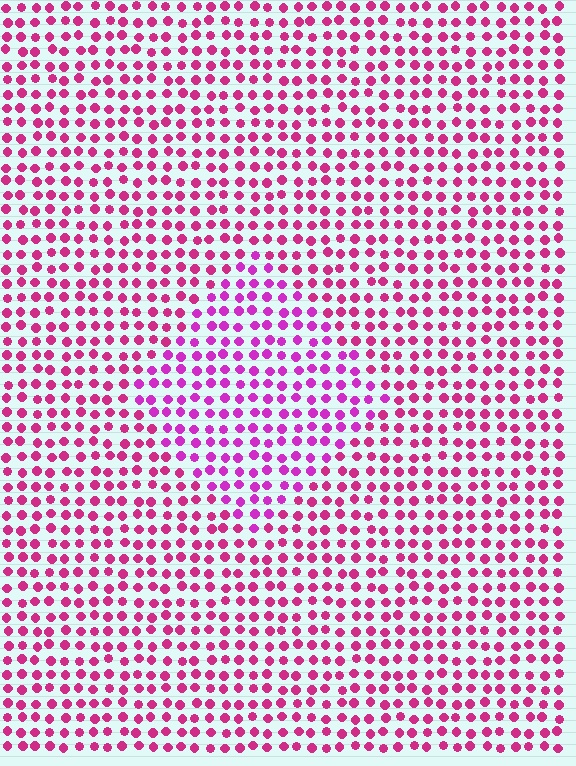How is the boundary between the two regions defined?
The boundary is defined purely by a slight shift in hue (about 23 degrees). Spacing, size, and orientation are identical on both sides.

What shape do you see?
I see a diamond.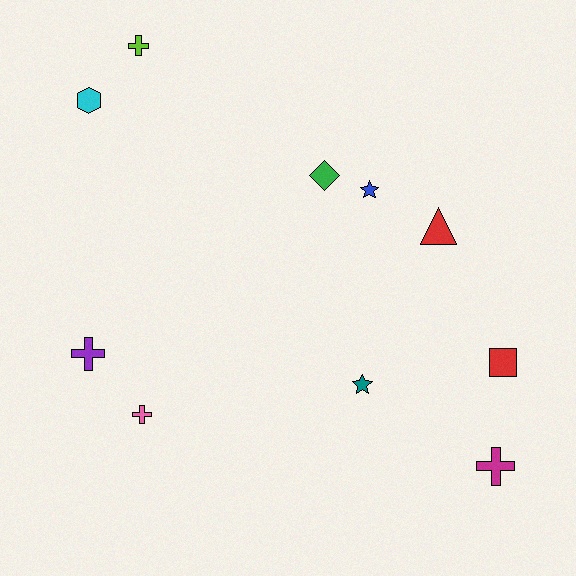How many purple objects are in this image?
There is 1 purple object.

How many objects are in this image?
There are 10 objects.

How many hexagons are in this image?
There is 1 hexagon.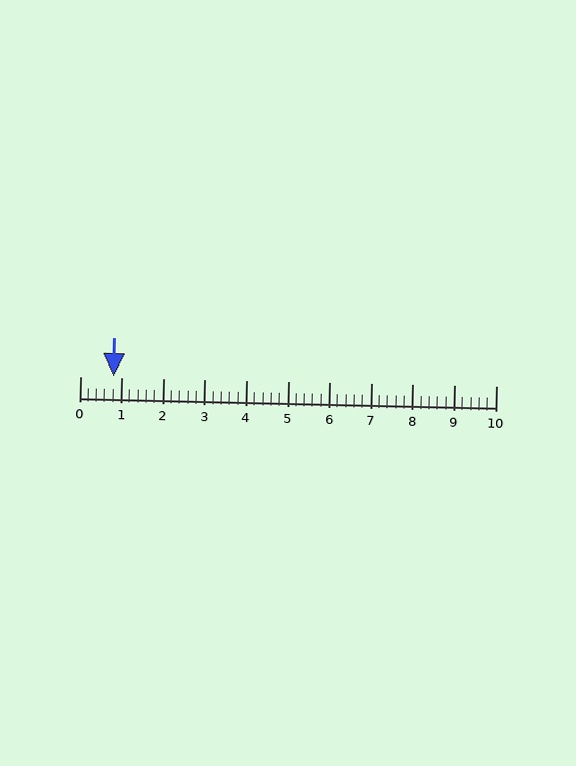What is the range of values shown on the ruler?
The ruler shows values from 0 to 10.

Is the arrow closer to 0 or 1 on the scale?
The arrow is closer to 1.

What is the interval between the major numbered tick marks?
The major tick marks are spaced 1 units apart.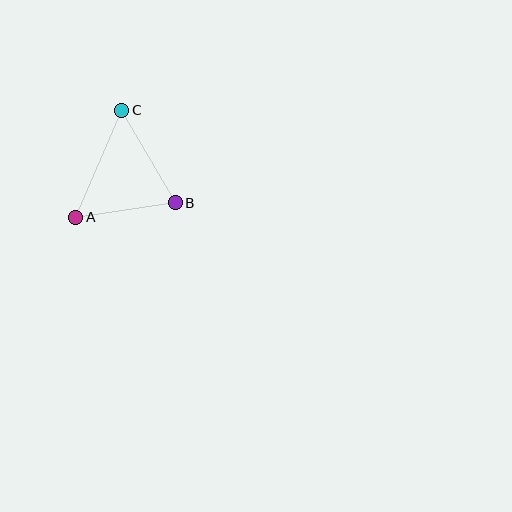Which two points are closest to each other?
Points A and B are closest to each other.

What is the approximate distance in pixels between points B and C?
The distance between B and C is approximately 107 pixels.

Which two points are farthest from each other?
Points A and C are farthest from each other.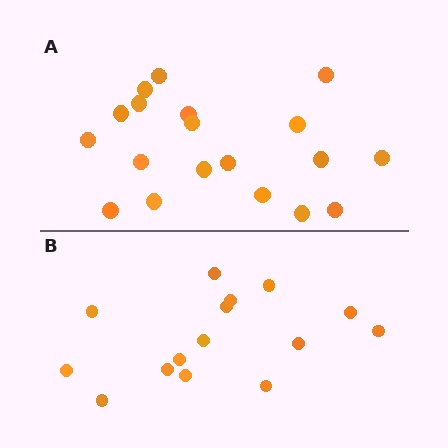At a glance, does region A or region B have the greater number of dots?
Region A (the top region) has more dots.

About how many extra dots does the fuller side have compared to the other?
Region A has about 4 more dots than region B.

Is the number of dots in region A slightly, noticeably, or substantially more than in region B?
Region A has noticeably more, but not dramatically so. The ratio is roughly 1.3 to 1.